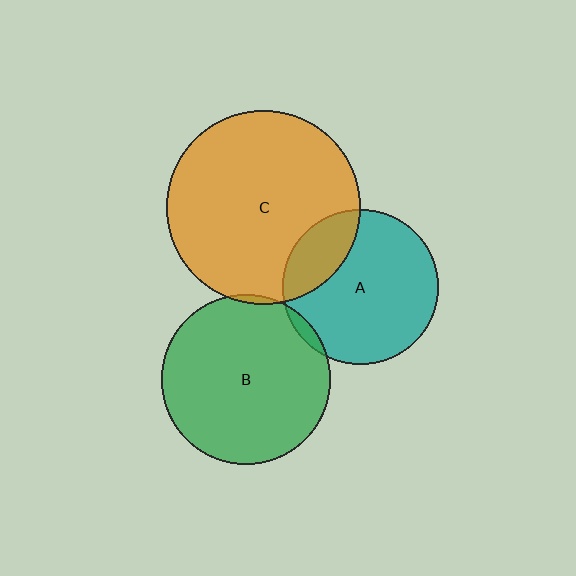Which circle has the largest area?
Circle C (orange).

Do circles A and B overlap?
Yes.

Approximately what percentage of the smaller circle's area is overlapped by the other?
Approximately 5%.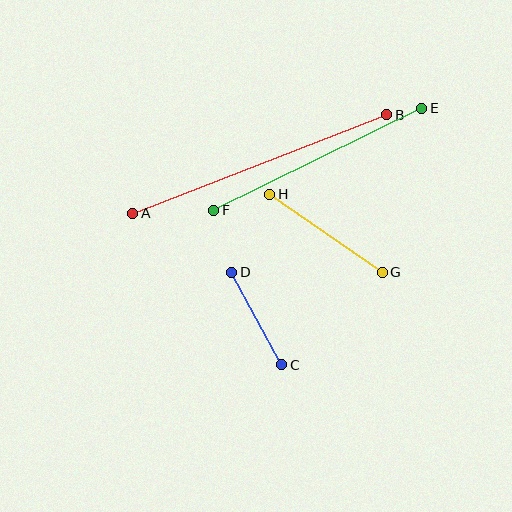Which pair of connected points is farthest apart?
Points A and B are farthest apart.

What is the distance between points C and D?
The distance is approximately 105 pixels.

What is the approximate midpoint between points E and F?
The midpoint is at approximately (318, 159) pixels.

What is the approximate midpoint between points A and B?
The midpoint is at approximately (260, 164) pixels.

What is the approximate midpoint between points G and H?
The midpoint is at approximately (326, 233) pixels.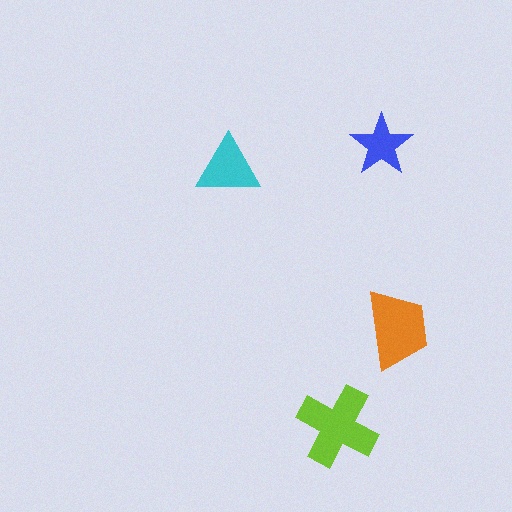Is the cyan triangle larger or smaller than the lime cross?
Smaller.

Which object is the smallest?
The blue star.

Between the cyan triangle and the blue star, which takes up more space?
The cyan triangle.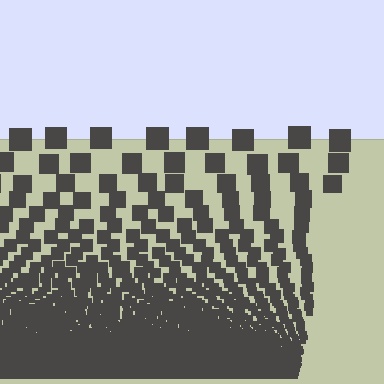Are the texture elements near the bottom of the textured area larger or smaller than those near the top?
Smaller. The gradient is inverted — elements near the bottom are smaller and denser.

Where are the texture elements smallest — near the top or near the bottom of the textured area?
Near the bottom.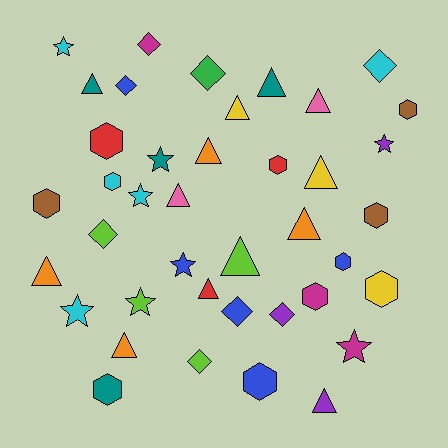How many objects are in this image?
There are 40 objects.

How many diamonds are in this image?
There are 8 diamonds.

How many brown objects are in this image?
There are 3 brown objects.